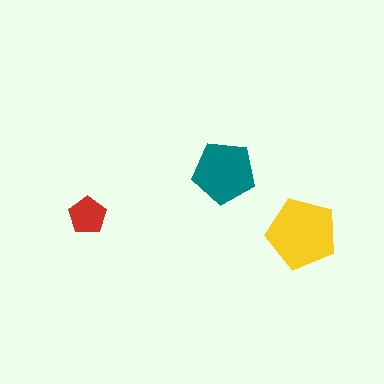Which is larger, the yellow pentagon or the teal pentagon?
The yellow one.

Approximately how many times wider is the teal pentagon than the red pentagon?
About 1.5 times wider.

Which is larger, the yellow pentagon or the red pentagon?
The yellow one.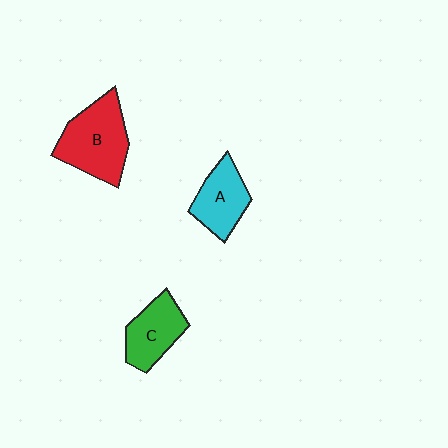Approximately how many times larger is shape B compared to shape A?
Approximately 1.5 times.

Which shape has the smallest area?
Shape A (cyan).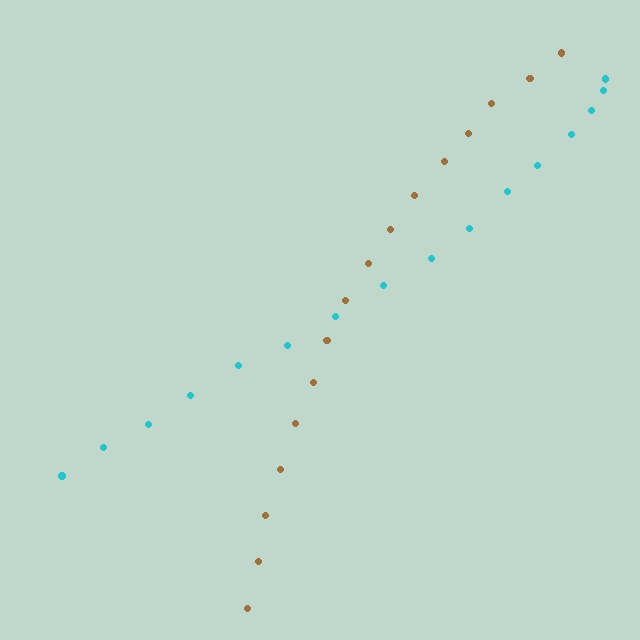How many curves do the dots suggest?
There are 2 distinct paths.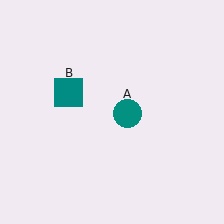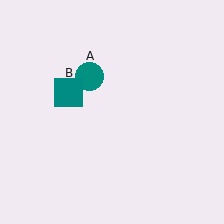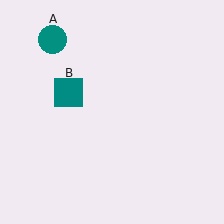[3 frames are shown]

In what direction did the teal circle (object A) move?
The teal circle (object A) moved up and to the left.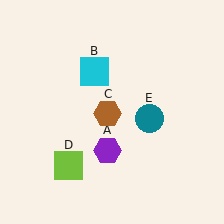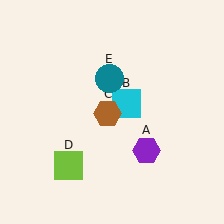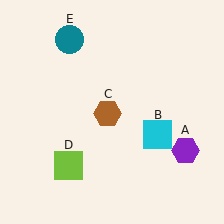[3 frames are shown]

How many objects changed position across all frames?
3 objects changed position: purple hexagon (object A), cyan square (object B), teal circle (object E).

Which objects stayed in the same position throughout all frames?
Brown hexagon (object C) and lime square (object D) remained stationary.